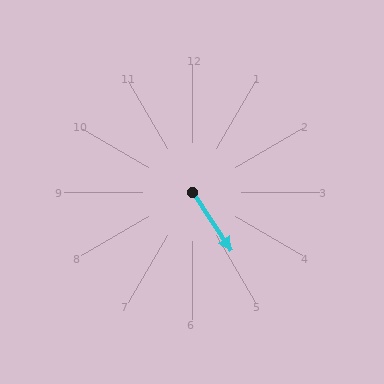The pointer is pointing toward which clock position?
Roughly 5 o'clock.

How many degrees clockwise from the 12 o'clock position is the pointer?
Approximately 146 degrees.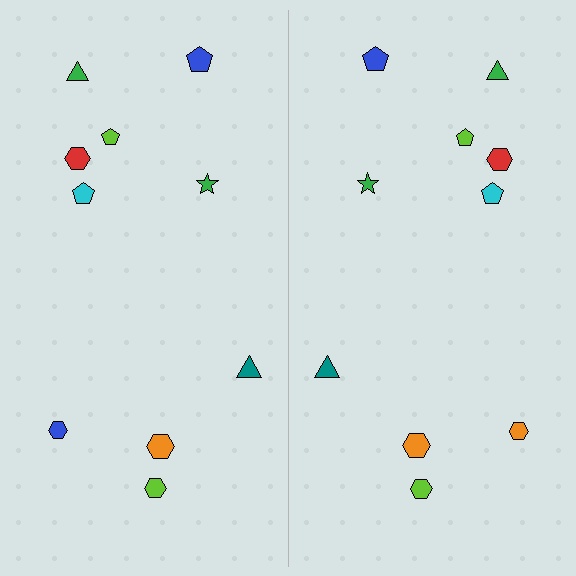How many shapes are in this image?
There are 20 shapes in this image.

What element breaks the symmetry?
The orange hexagon on the right side breaks the symmetry — its mirror counterpart is blue.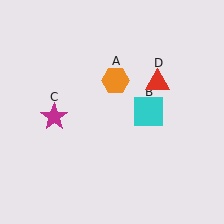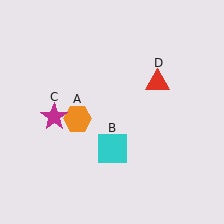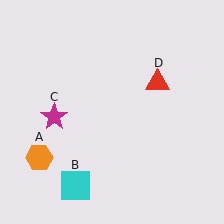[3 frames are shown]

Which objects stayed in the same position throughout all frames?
Magenta star (object C) and red triangle (object D) remained stationary.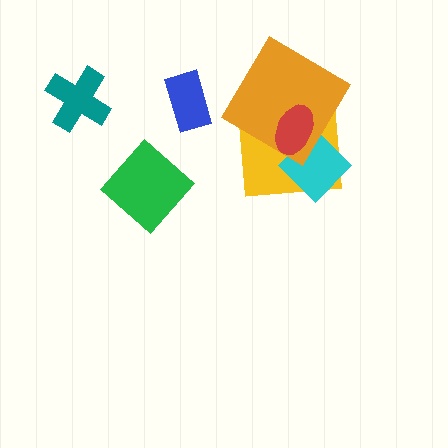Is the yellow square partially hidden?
Yes, it is partially covered by another shape.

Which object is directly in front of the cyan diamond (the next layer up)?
The orange diamond is directly in front of the cyan diamond.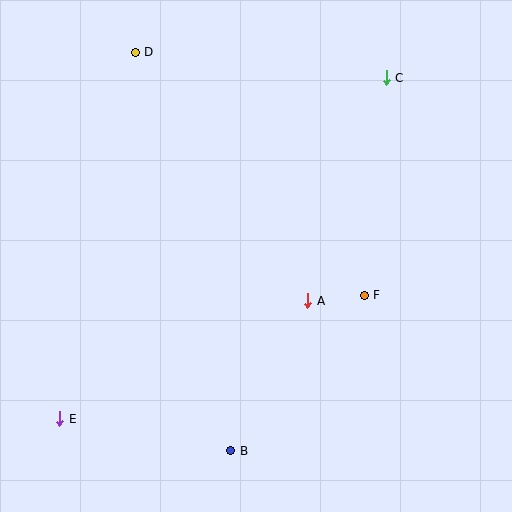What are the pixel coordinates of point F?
Point F is at (364, 295).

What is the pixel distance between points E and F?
The distance between E and F is 329 pixels.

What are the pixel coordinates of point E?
Point E is at (60, 419).